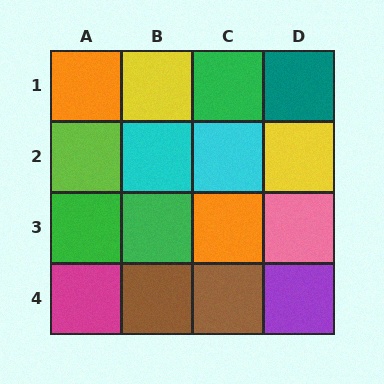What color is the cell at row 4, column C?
Brown.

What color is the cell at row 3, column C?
Orange.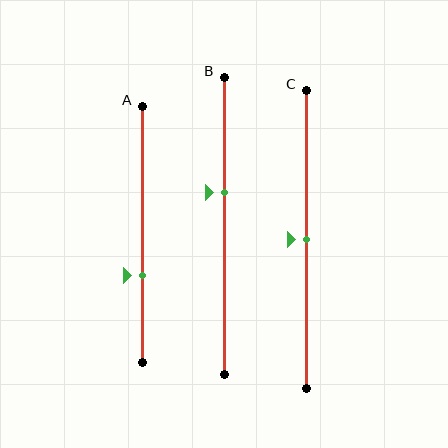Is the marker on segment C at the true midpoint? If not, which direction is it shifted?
Yes, the marker on segment C is at the true midpoint.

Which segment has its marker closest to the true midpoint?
Segment C has its marker closest to the true midpoint.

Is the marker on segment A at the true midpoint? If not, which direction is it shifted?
No, the marker on segment A is shifted downward by about 16% of the segment length.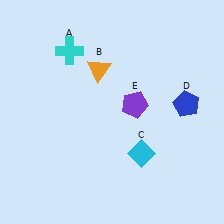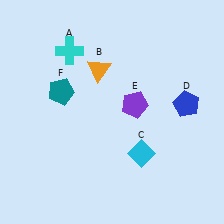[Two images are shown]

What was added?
A teal pentagon (F) was added in Image 2.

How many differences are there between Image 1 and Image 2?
There is 1 difference between the two images.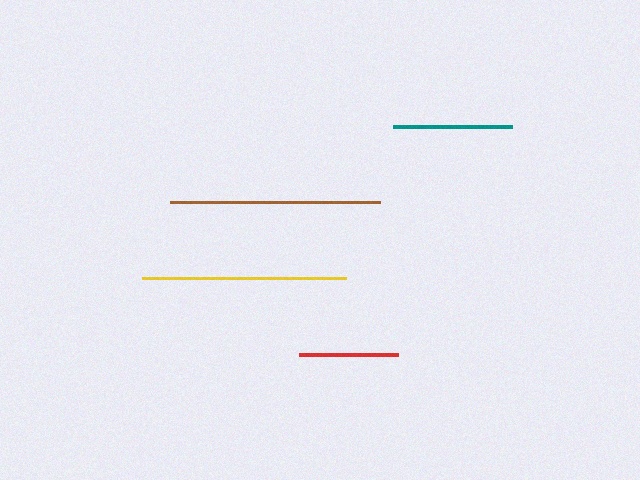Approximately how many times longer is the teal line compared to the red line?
The teal line is approximately 1.2 times the length of the red line.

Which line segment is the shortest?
The red line is the shortest at approximately 99 pixels.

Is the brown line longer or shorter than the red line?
The brown line is longer than the red line.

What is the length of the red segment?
The red segment is approximately 99 pixels long.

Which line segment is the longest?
The brown line is the longest at approximately 209 pixels.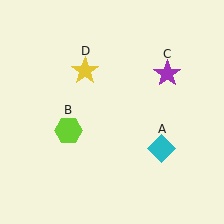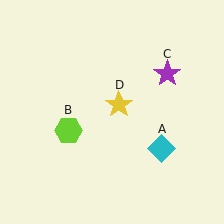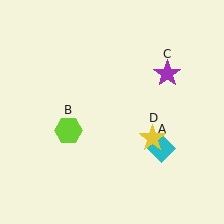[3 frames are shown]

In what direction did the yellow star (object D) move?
The yellow star (object D) moved down and to the right.